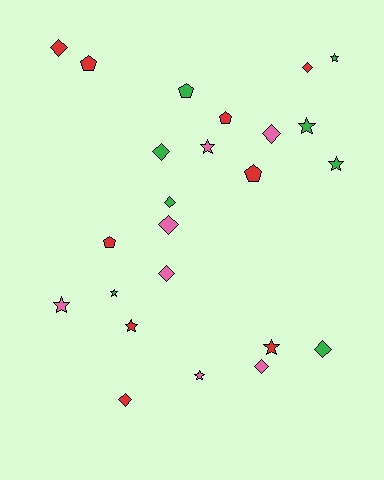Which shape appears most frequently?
Diamond, with 10 objects.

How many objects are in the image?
There are 24 objects.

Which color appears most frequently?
Red, with 9 objects.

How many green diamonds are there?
There are 3 green diamonds.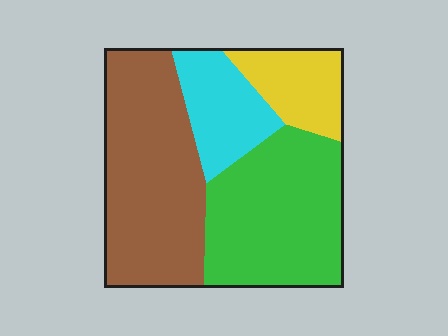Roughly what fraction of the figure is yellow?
Yellow takes up about one eighth (1/8) of the figure.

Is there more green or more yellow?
Green.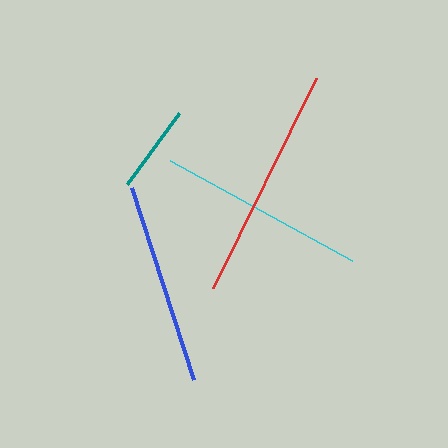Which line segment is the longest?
The red line is the longest at approximately 234 pixels.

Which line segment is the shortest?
The teal line is the shortest at approximately 88 pixels.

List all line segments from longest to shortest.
From longest to shortest: red, cyan, blue, teal.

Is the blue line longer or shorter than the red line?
The red line is longer than the blue line.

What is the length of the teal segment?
The teal segment is approximately 88 pixels long.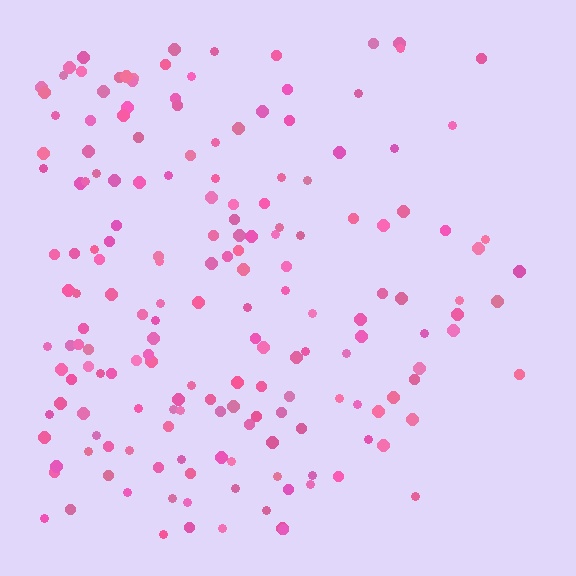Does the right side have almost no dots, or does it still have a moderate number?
Still a moderate number, just noticeably fewer than the left.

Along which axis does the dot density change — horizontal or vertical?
Horizontal.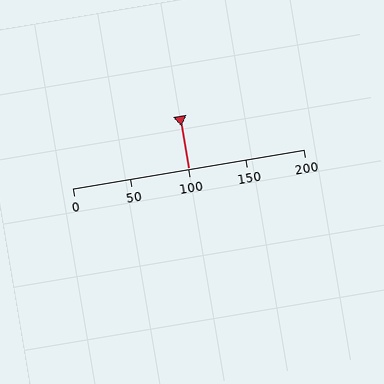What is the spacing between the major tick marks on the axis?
The major ticks are spaced 50 apart.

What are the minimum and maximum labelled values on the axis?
The axis runs from 0 to 200.